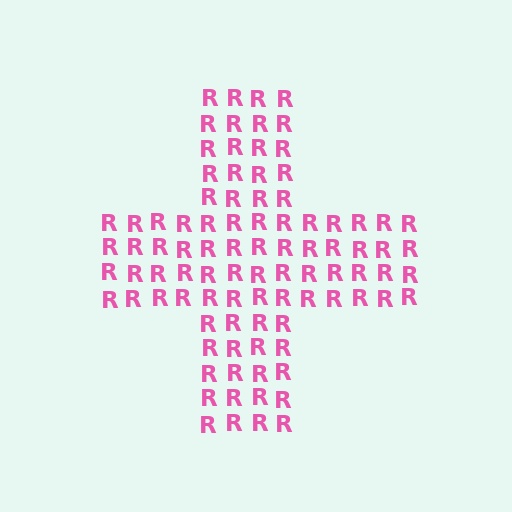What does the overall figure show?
The overall figure shows a cross.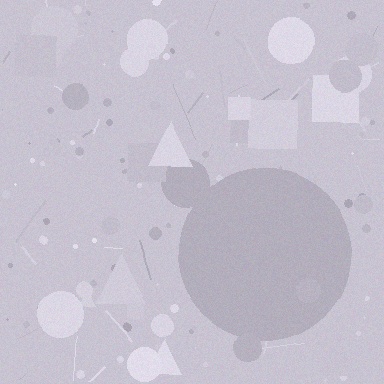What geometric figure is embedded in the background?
A circle is embedded in the background.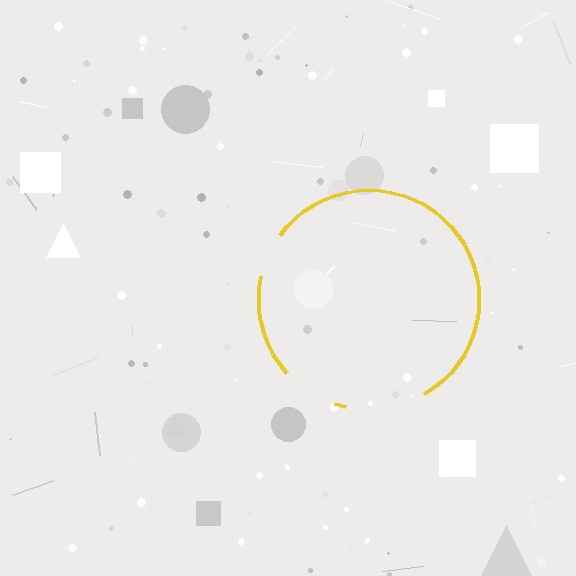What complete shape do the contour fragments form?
The contour fragments form a circle.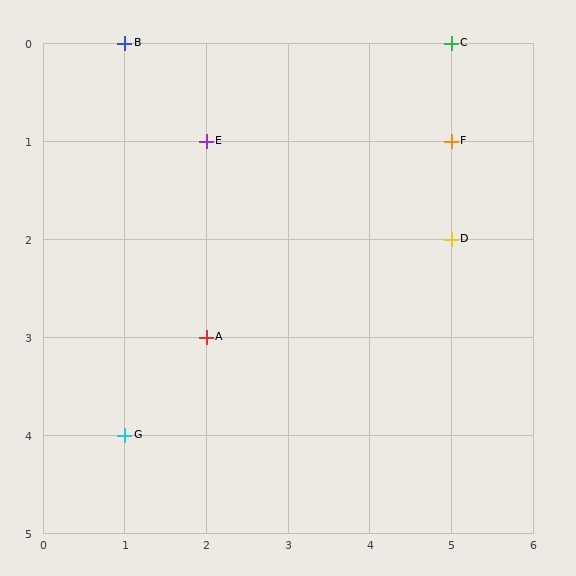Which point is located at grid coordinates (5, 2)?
Point D is at (5, 2).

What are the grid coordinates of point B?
Point B is at grid coordinates (1, 0).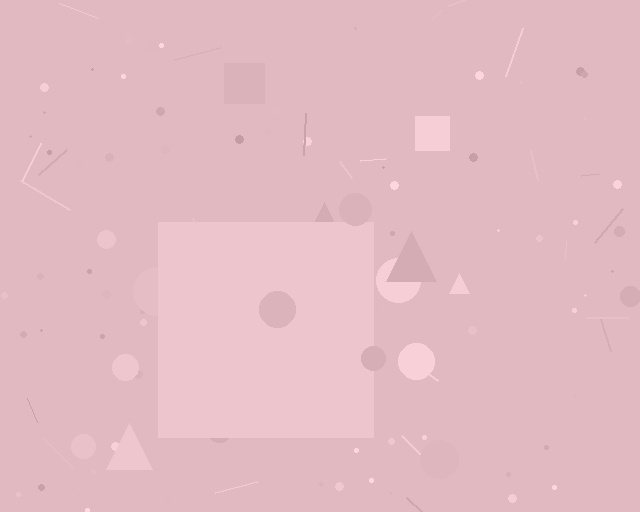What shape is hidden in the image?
A square is hidden in the image.